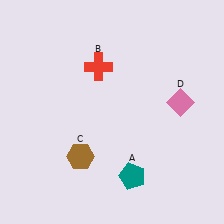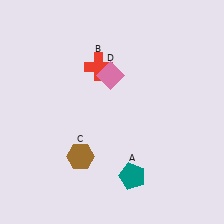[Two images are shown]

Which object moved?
The pink diamond (D) moved left.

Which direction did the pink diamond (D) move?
The pink diamond (D) moved left.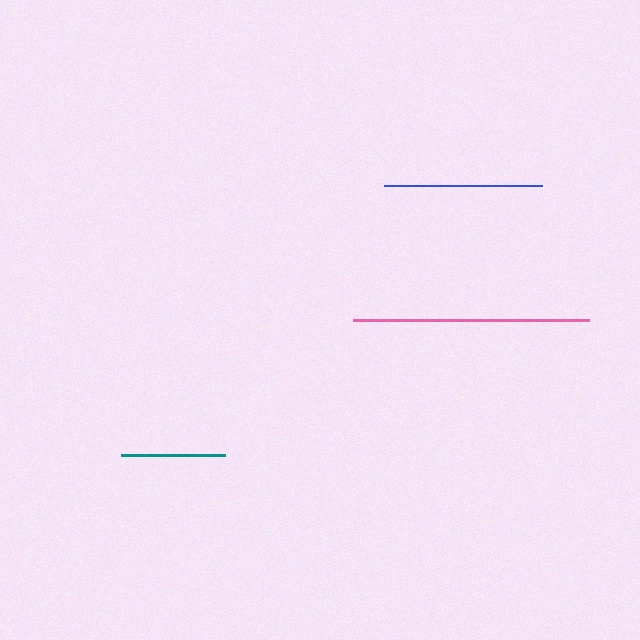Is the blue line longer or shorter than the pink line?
The pink line is longer than the blue line.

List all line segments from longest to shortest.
From longest to shortest: pink, blue, teal.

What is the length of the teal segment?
The teal segment is approximately 104 pixels long.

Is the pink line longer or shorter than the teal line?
The pink line is longer than the teal line.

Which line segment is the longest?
The pink line is the longest at approximately 236 pixels.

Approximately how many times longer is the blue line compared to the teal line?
The blue line is approximately 1.5 times the length of the teal line.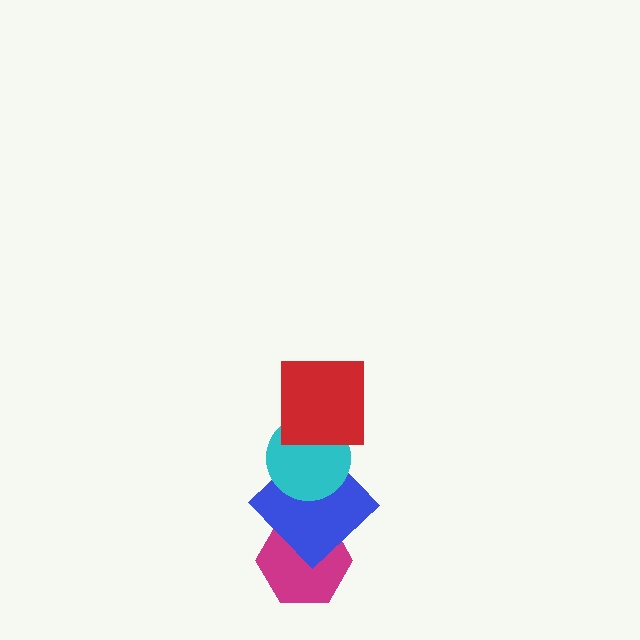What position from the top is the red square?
The red square is 1st from the top.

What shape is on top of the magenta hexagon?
The blue diamond is on top of the magenta hexagon.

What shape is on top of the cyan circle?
The red square is on top of the cyan circle.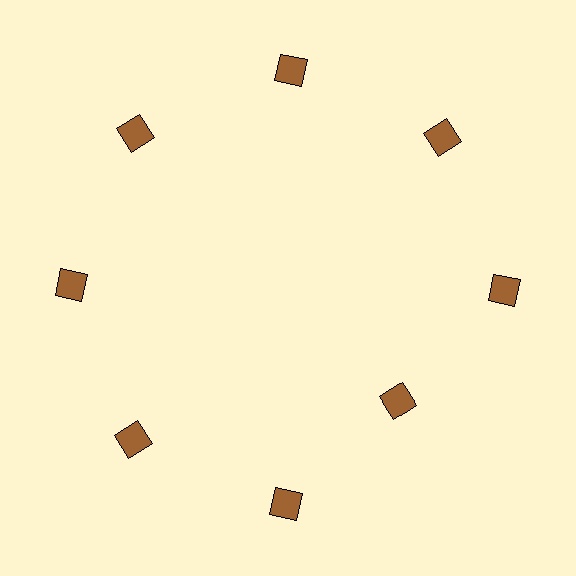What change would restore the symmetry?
The symmetry would be restored by moving it outward, back onto the ring so that all 8 squares sit at equal angles and equal distance from the center.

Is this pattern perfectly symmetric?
No. The 8 brown squares are arranged in a ring, but one element near the 4 o'clock position is pulled inward toward the center, breaking the 8-fold rotational symmetry.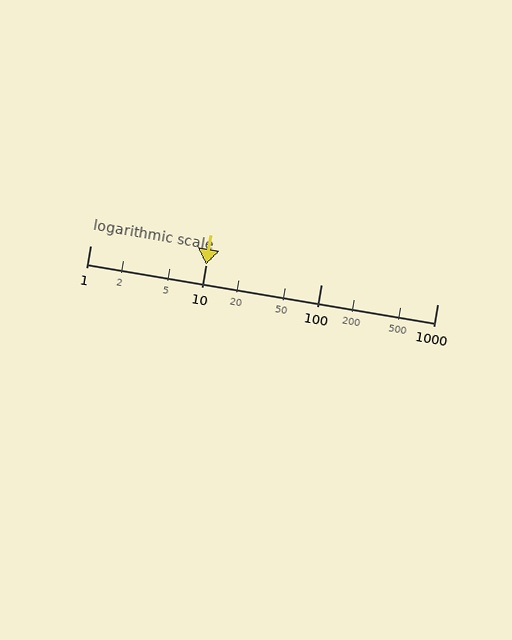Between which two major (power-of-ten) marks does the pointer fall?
The pointer is between 10 and 100.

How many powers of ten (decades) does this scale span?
The scale spans 3 decades, from 1 to 1000.